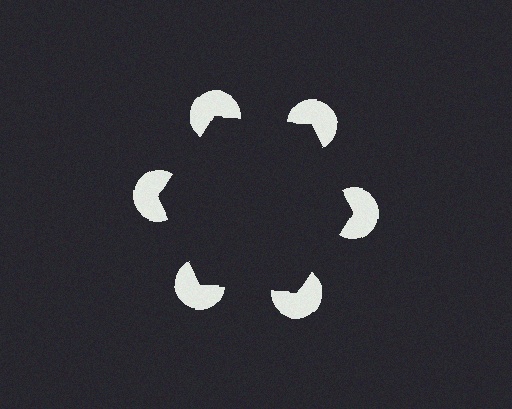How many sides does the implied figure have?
6 sides.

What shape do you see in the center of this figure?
An illusory hexagon — its edges are inferred from the aligned wedge cuts in the pac-man discs, not physically drawn.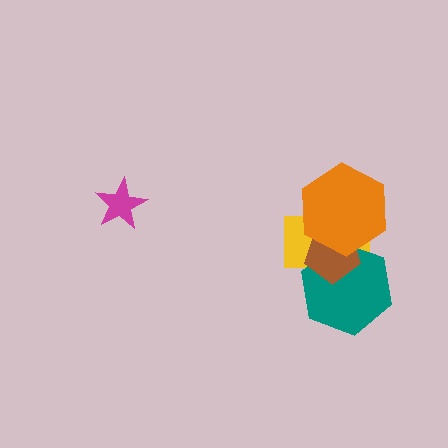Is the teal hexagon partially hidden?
Yes, it is partially covered by another shape.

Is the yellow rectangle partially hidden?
Yes, it is partially covered by another shape.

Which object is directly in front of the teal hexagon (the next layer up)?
The brown pentagon is directly in front of the teal hexagon.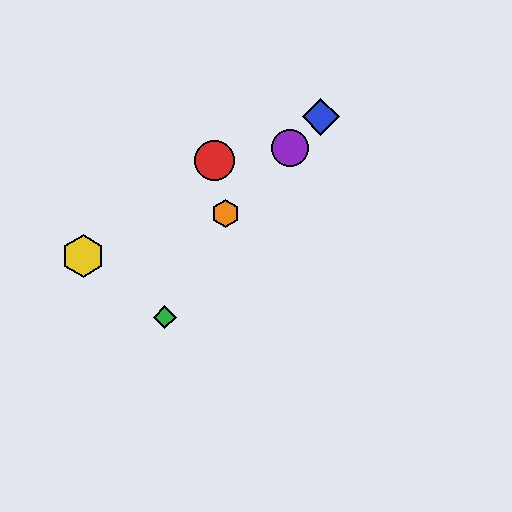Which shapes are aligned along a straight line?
The blue diamond, the purple circle, the orange hexagon are aligned along a straight line.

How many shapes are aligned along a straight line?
3 shapes (the blue diamond, the purple circle, the orange hexagon) are aligned along a straight line.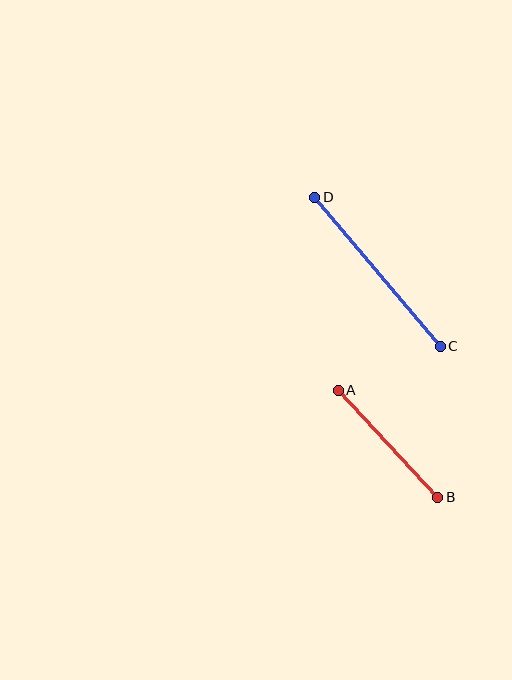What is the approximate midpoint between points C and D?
The midpoint is at approximately (377, 272) pixels.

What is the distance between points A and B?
The distance is approximately 146 pixels.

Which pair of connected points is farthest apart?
Points C and D are farthest apart.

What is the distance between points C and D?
The distance is approximately 195 pixels.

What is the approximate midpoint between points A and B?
The midpoint is at approximately (388, 444) pixels.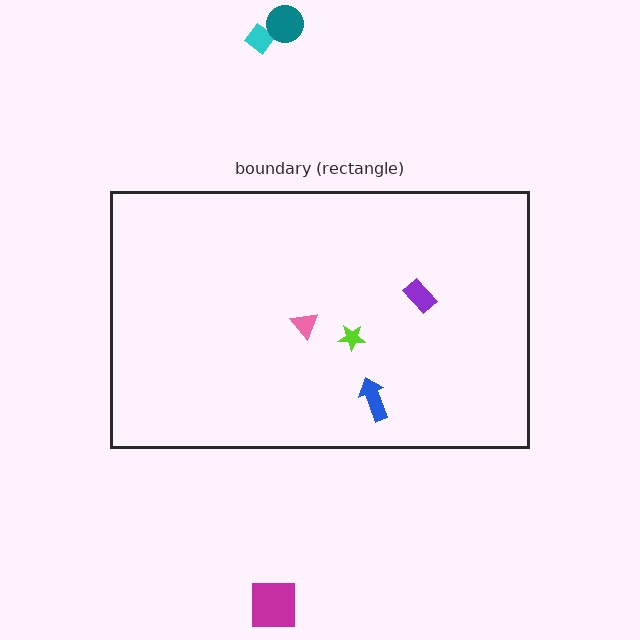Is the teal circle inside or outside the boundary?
Outside.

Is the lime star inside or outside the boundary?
Inside.